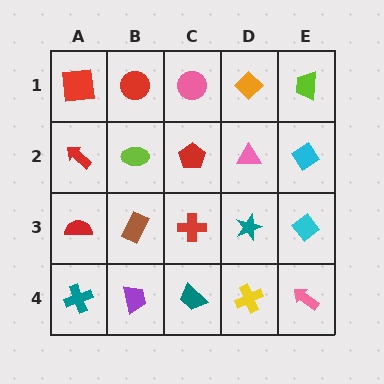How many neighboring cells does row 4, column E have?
2.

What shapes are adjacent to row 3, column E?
A cyan diamond (row 2, column E), a pink arrow (row 4, column E), a teal star (row 3, column D).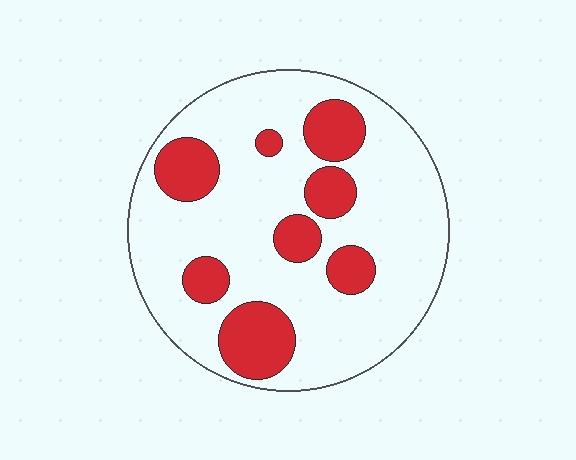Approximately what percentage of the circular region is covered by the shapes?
Approximately 25%.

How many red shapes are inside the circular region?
8.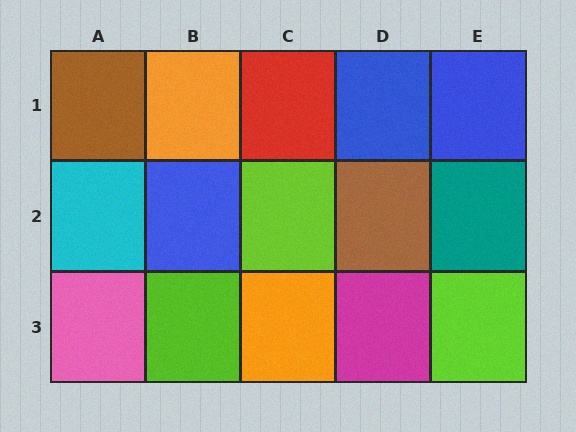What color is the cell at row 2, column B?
Blue.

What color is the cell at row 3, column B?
Lime.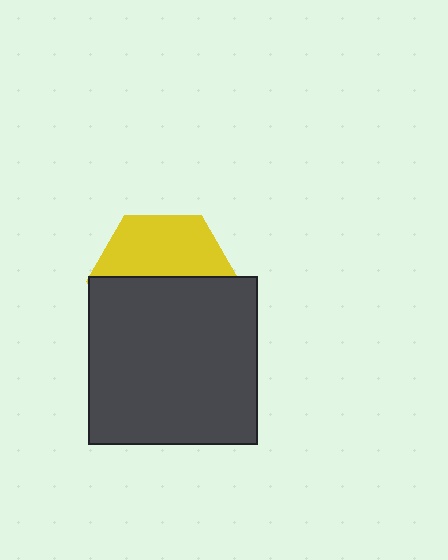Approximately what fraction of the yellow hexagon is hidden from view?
Roughly 56% of the yellow hexagon is hidden behind the dark gray square.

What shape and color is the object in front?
The object in front is a dark gray square.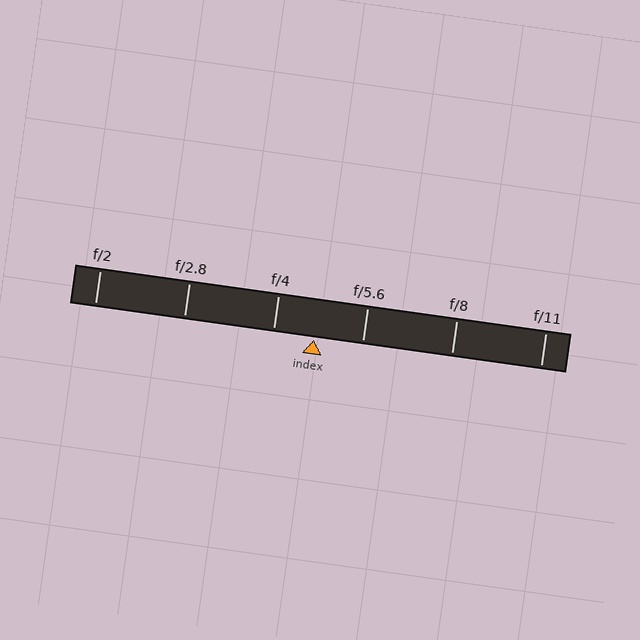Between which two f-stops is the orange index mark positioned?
The index mark is between f/4 and f/5.6.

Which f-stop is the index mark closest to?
The index mark is closest to f/4.